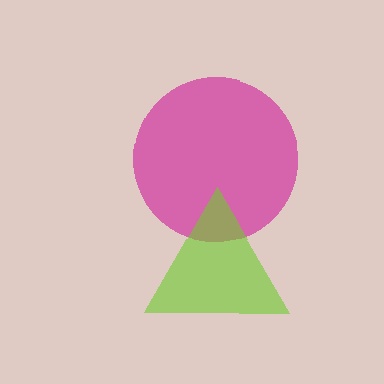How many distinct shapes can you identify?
There are 2 distinct shapes: a magenta circle, a lime triangle.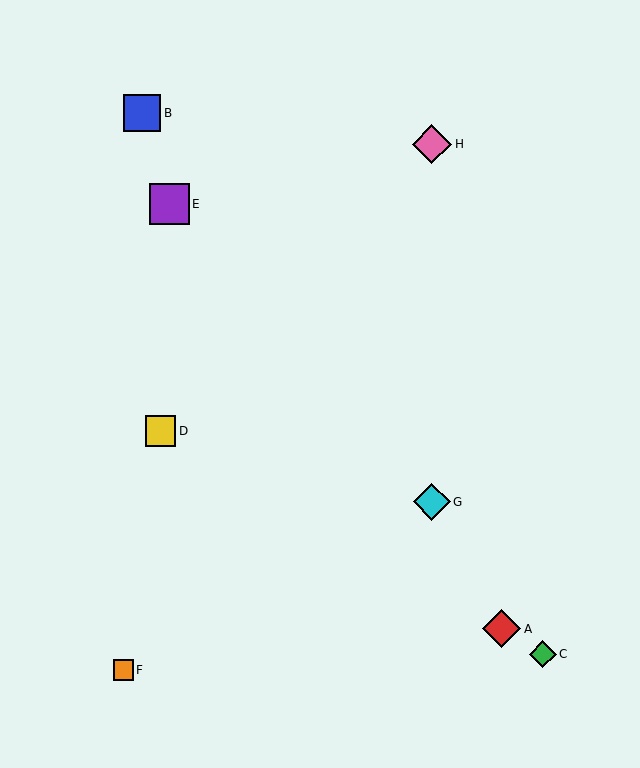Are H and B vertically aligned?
No, H is at x≈432 and B is at x≈142.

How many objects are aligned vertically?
2 objects (G, H) are aligned vertically.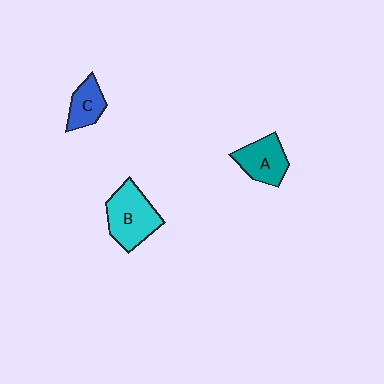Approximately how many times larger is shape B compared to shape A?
Approximately 1.3 times.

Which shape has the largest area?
Shape B (cyan).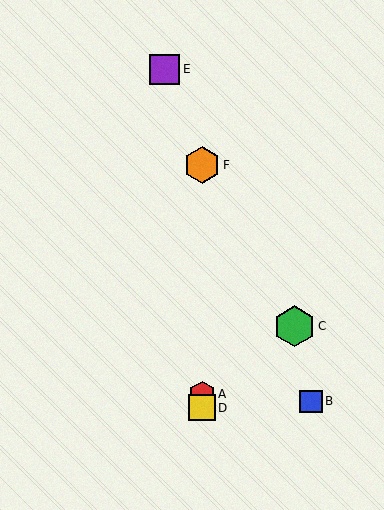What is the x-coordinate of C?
Object C is at x≈295.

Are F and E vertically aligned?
No, F is at x≈202 and E is at x≈165.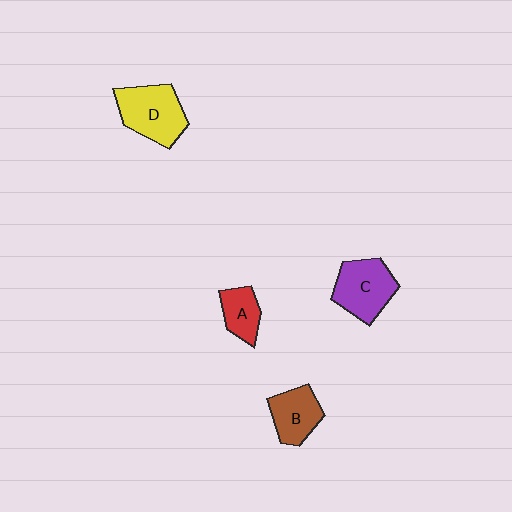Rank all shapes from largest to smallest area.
From largest to smallest: D (yellow), C (purple), B (brown), A (red).